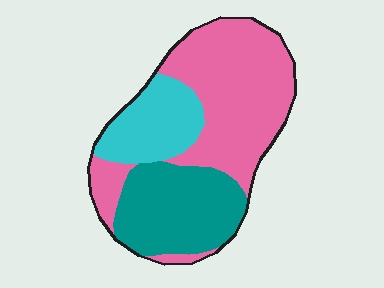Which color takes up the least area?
Cyan, at roughly 20%.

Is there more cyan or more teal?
Teal.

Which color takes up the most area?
Pink, at roughly 50%.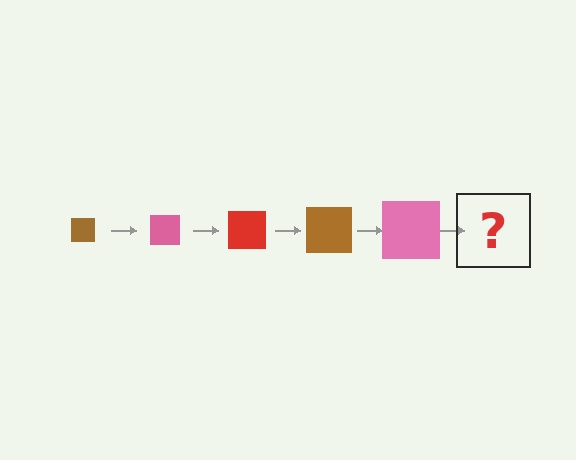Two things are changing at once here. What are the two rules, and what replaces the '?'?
The two rules are that the square grows larger each step and the color cycles through brown, pink, and red. The '?' should be a red square, larger than the previous one.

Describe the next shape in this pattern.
It should be a red square, larger than the previous one.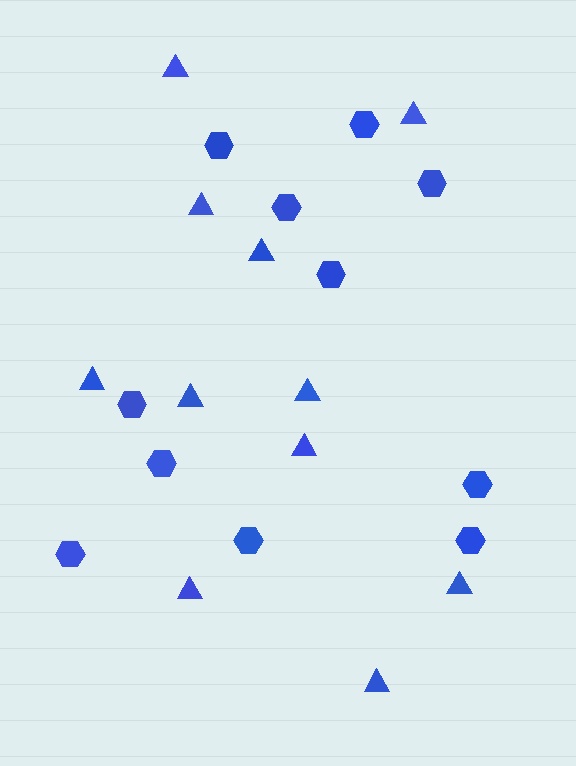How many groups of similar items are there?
There are 2 groups: one group of triangles (11) and one group of hexagons (11).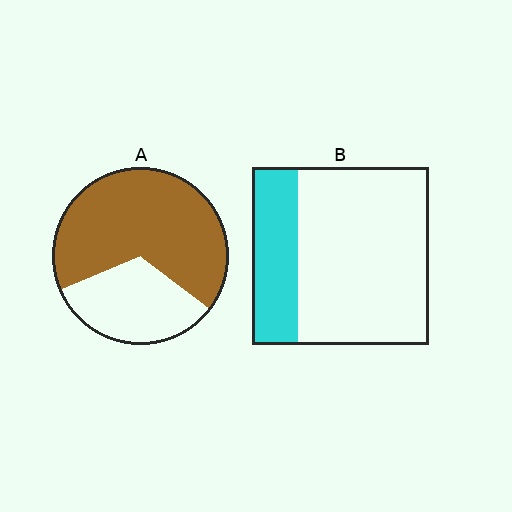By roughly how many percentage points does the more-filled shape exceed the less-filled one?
By roughly 40 percentage points (A over B).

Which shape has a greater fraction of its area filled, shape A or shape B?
Shape A.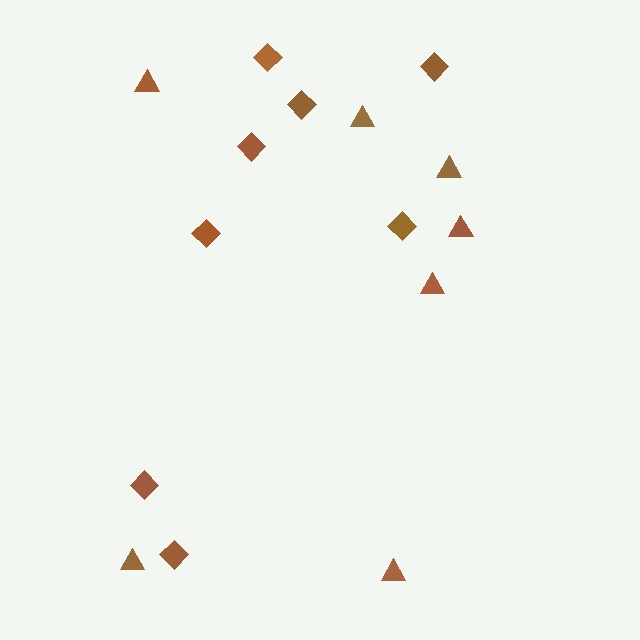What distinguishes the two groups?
There are 2 groups: one group of diamonds (8) and one group of triangles (7).